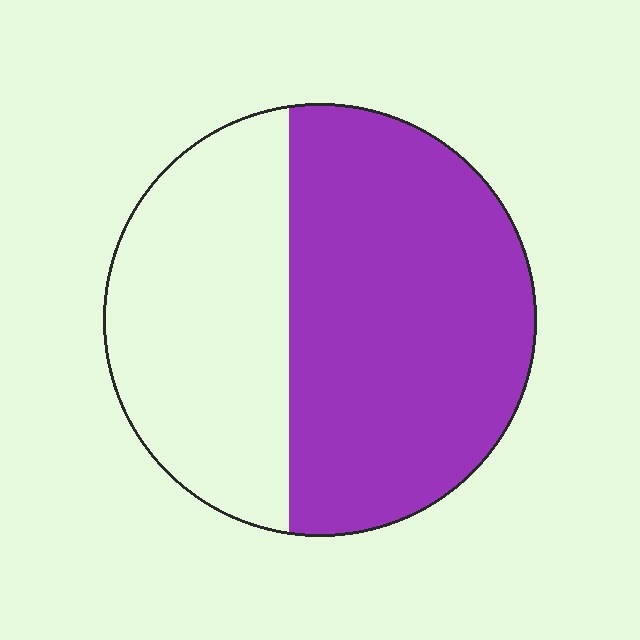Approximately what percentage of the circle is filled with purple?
Approximately 60%.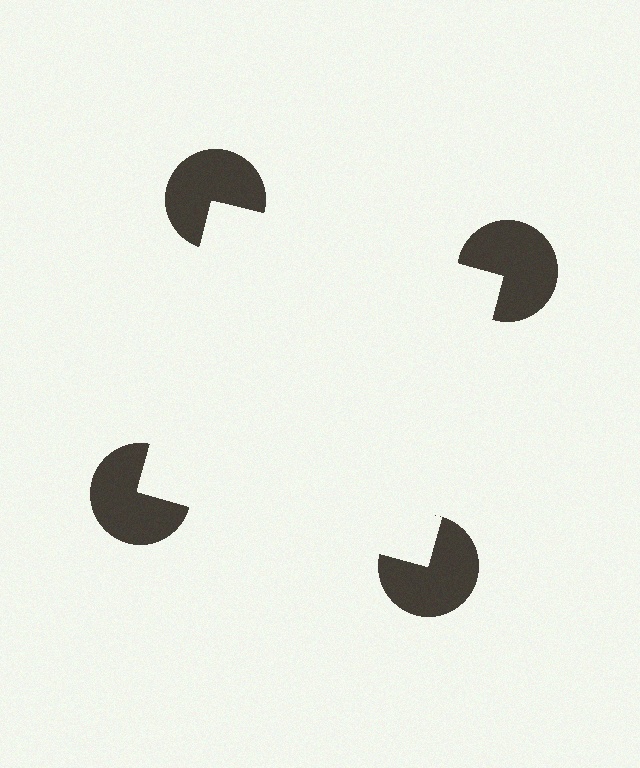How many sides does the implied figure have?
4 sides.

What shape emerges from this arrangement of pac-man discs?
An illusory square — its edges are inferred from the aligned wedge cuts in the pac-man discs, not physically drawn.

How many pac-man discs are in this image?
There are 4 — one at each vertex of the illusory square.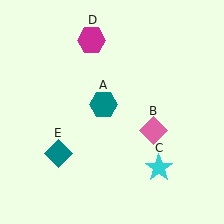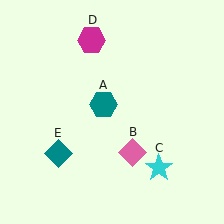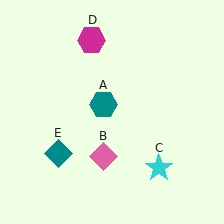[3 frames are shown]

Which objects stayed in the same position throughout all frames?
Teal hexagon (object A) and cyan star (object C) and magenta hexagon (object D) and teal diamond (object E) remained stationary.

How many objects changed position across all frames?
1 object changed position: pink diamond (object B).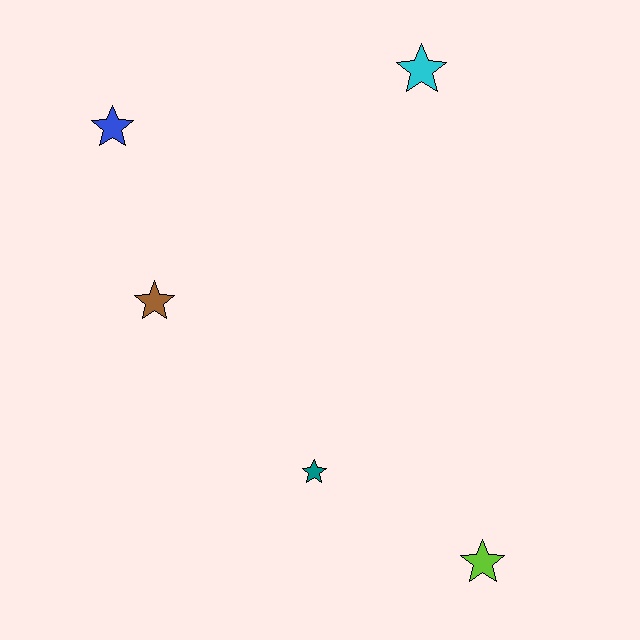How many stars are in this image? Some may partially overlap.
There are 5 stars.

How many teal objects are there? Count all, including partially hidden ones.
There is 1 teal object.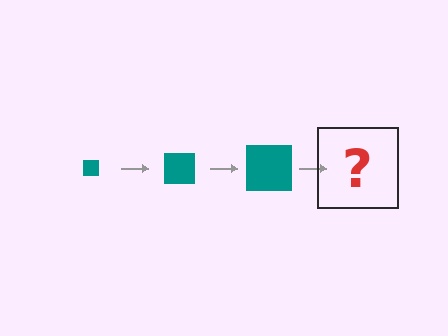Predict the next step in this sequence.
The next step is a teal square, larger than the previous one.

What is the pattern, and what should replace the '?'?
The pattern is that the square gets progressively larger each step. The '?' should be a teal square, larger than the previous one.